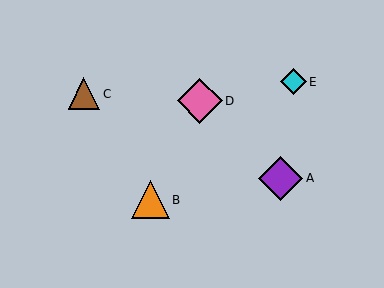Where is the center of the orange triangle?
The center of the orange triangle is at (150, 200).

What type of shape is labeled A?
Shape A is a purple diamond.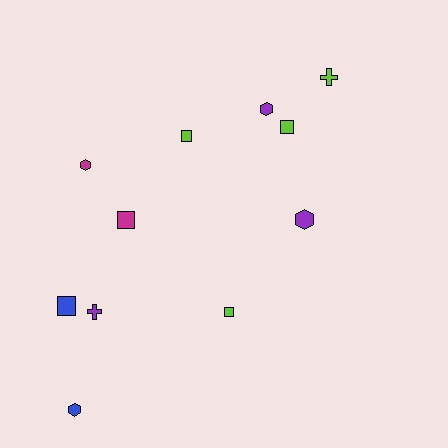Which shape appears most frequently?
Square, with 5 objects.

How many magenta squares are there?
There is 1 magenta square.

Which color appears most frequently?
Lime, with 4 objects.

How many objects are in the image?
There are 11 objects.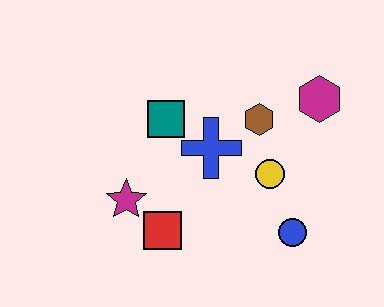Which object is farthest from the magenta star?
The magenta hexagon is farthest from the magenta star.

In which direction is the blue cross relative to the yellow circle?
The blue cross is to the left of the yellow circle.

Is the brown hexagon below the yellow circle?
No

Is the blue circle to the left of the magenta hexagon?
Yes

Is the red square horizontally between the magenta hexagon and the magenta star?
Yes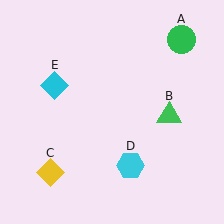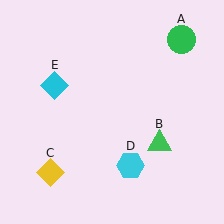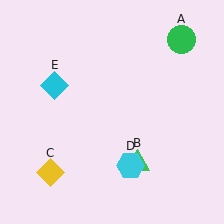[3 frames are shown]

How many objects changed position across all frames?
1 object changed position: green triangle (object B).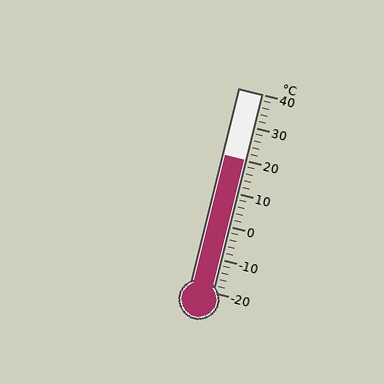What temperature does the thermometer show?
The thermometer shows approximately 20°C.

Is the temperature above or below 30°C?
The temperature is below 30°C.